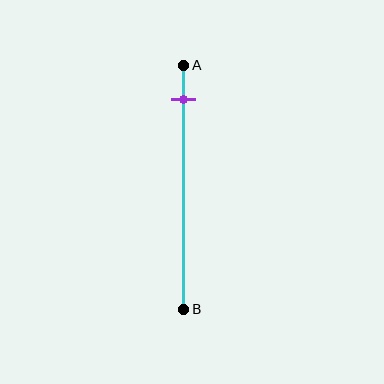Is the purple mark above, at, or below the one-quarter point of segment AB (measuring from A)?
The purple mark is above the one-quarter point of segment AB.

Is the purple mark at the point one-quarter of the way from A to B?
No, the mark is at about 15% from A, not at the 25% one-quarter point.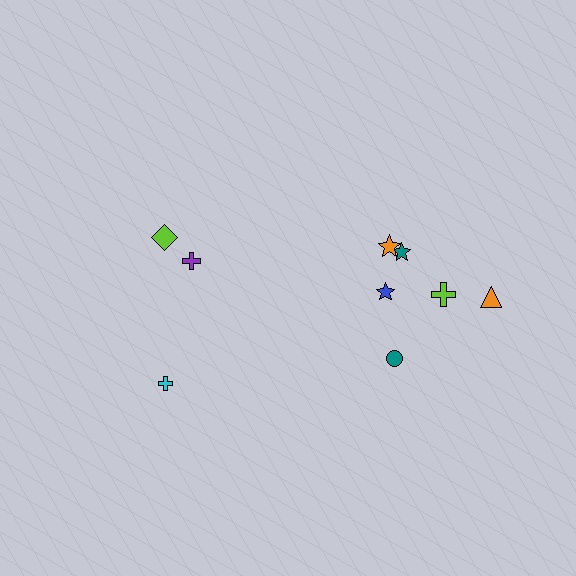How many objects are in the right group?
There are 6 objects.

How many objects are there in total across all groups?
There are 9 objects.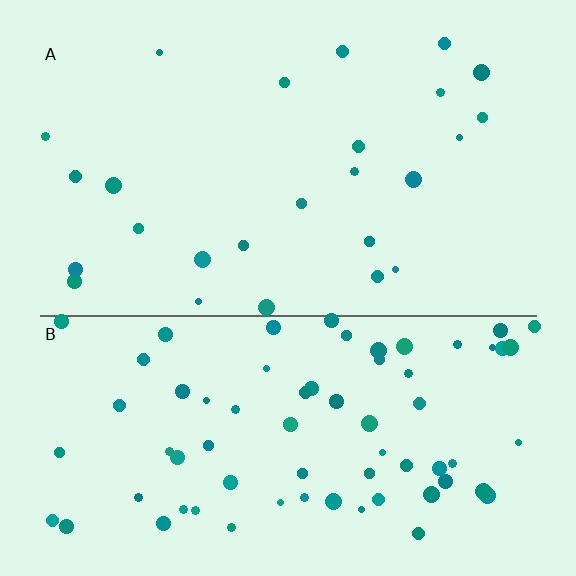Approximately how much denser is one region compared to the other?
Approximately 2.8× — region B over region A.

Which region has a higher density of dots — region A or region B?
B (the bottom).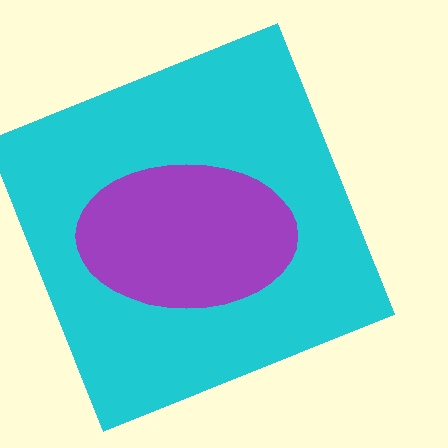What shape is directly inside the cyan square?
The purple ellipse.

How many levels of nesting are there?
2.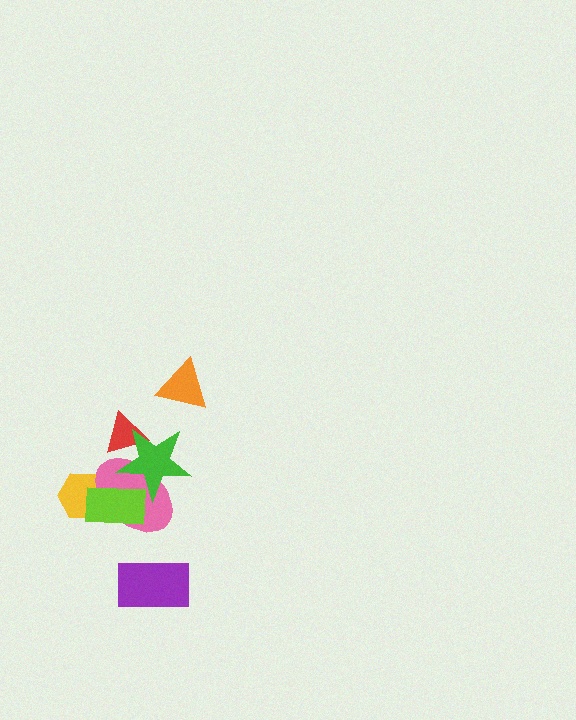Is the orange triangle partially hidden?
No, no other shape covers it.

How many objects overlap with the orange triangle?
0 objects overlap with the orange triangle.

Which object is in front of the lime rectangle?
The green star is in front of the lime rectangle.